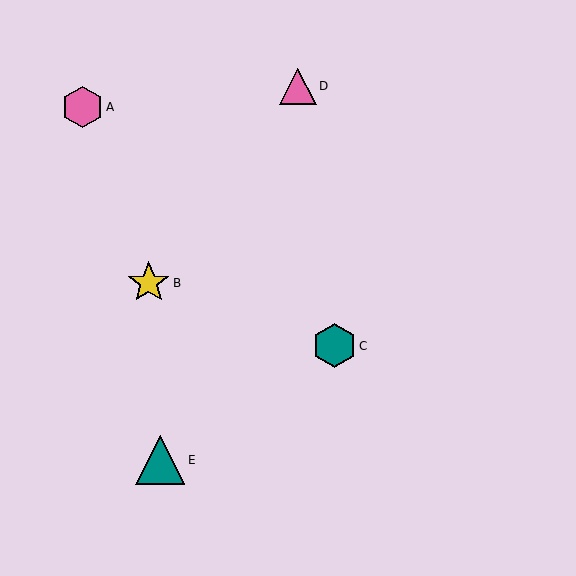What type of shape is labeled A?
Shape A is a pink hexagon.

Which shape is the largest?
The teal triangle (labeled E) is the largest.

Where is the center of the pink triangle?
The center of the pink triangle is at (298, 86).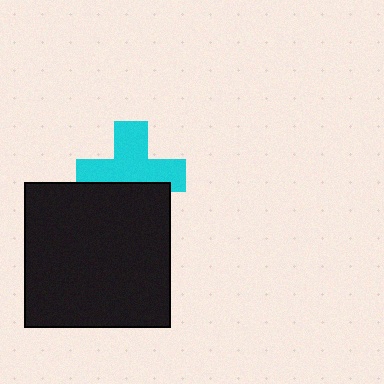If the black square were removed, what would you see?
You would see the complete cyan cross.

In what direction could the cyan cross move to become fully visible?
The cyan cross could move up. That would shift it out from behind the black square entirely.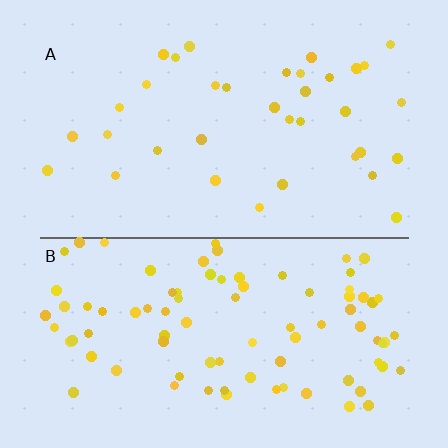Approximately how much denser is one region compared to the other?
Approximately 2.5× — region B over region A.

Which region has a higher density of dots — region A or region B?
B (the bottom).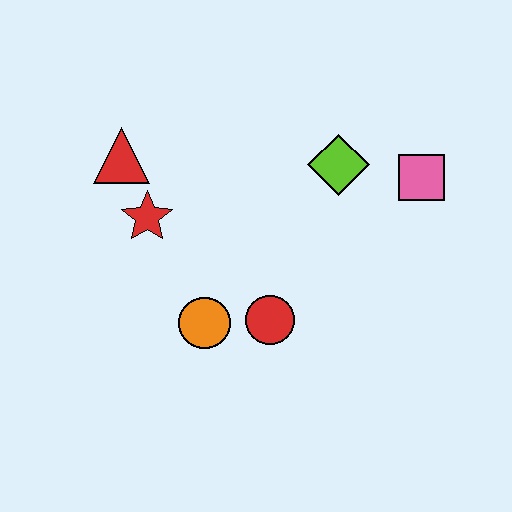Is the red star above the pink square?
No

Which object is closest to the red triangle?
The red star is closest to the red triangle.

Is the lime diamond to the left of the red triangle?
No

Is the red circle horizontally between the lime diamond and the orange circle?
Yes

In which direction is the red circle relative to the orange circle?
The red circle is to the right of the orange circle.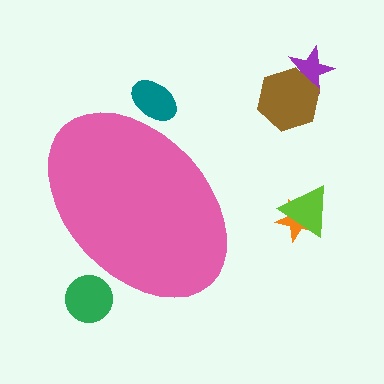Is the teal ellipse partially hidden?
Yes, the teal ellipse is partially hidden behind the pink ellipse.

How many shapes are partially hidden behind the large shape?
2 shapes are partially hidden.